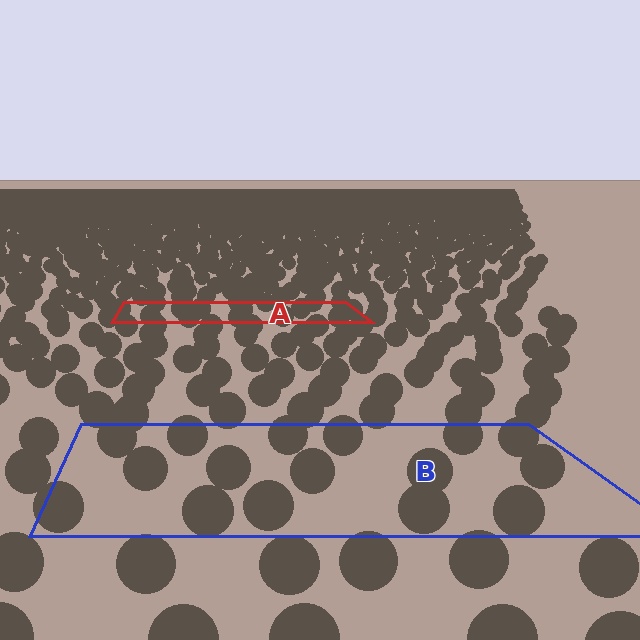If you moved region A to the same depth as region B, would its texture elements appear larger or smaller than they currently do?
They would appear larger. At a closer depth, the same texture elements are projected at a bigger on-screen size.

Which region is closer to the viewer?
Region B is closer. The texture elements there are larger and more spread out.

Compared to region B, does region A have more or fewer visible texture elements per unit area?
Region A has more texture elements per unit area — they are packed more densely because it is farther away.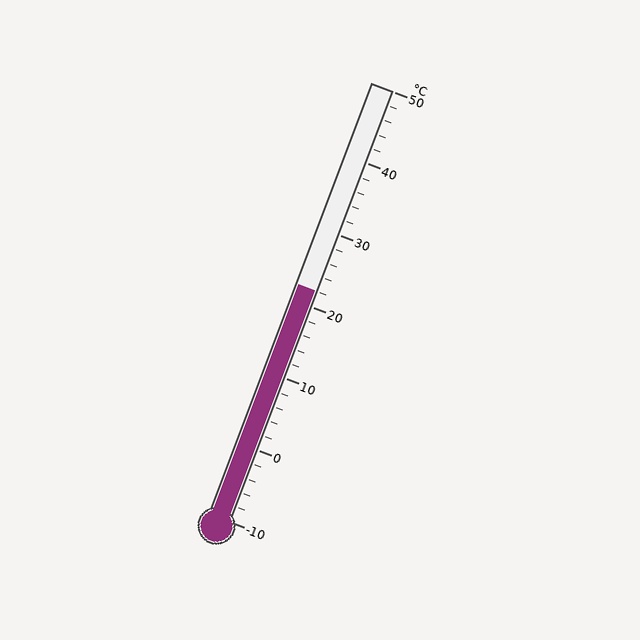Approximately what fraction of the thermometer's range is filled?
The thermometer is filled to approximately 55% of its range.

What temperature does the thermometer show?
The thermometer shows approximately 22°C.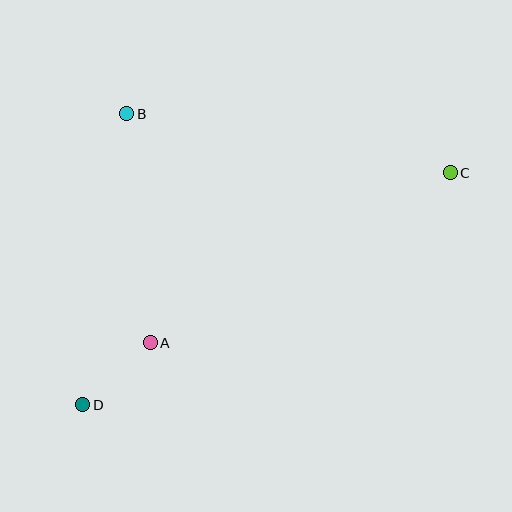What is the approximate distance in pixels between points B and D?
The distance between B and D is approximately 295 pixels.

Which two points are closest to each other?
Points A and D are closest to each other.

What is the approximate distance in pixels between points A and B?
The distance between A and B is approximately 230 pixels.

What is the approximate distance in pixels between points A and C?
The distance between A and C is approximately 345 pixels.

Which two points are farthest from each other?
Points C and D are farthest from each other.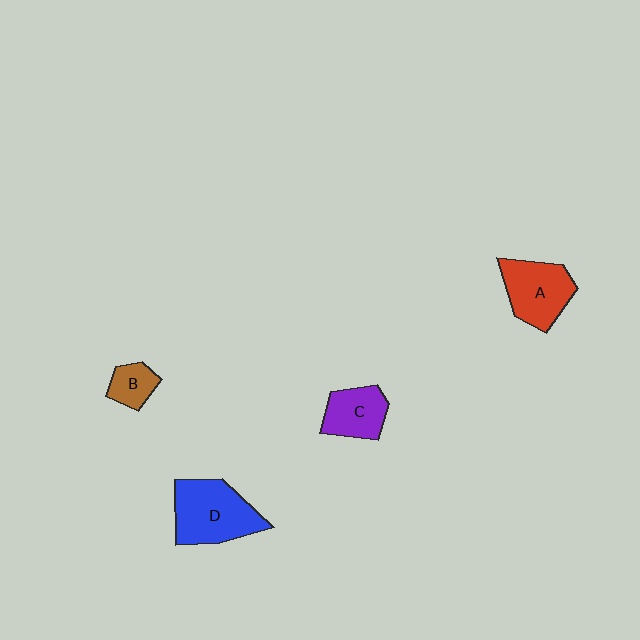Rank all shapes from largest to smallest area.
From largest to smallest: D (blue), A (red), C (purple), B (brown).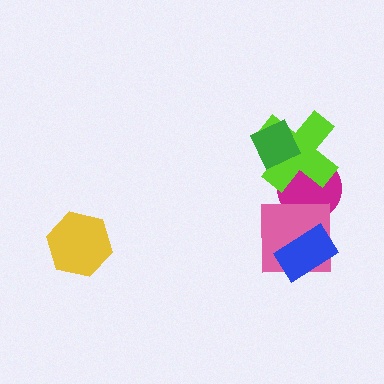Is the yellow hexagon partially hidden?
No, no other shape covers it.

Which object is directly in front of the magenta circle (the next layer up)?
The pink square is directly in front of the magenta circle.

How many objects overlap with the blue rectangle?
1 object overlaps with the blue rectangle.